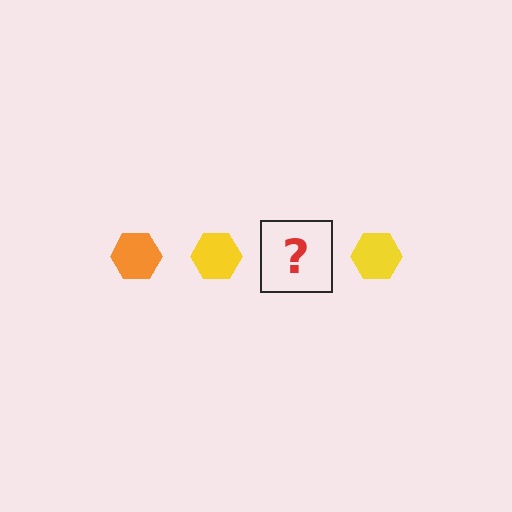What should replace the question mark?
The question mark should be replaced with an orange hexagon.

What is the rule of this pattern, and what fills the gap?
The rule is that the pattern cycles through orange, yellow hexagons. The gap should be filled with an orange hexagon.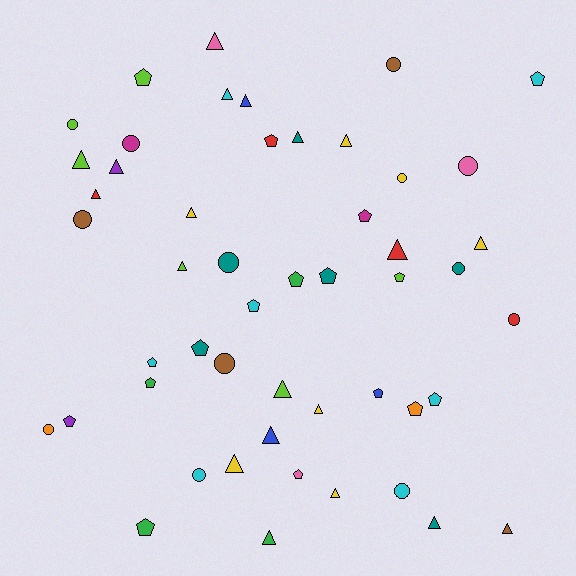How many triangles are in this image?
There are 20 triangles.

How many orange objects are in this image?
There are 2 orange objects.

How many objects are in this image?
There are 50 objects.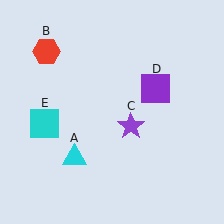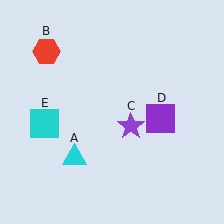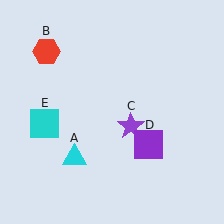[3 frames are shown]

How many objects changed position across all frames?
1 object changed position: purple square (object D).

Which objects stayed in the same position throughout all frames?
Cyan triangle (object A) and red hexagon (object B) and purple star (object C) and cyan square (object E) remained stationary.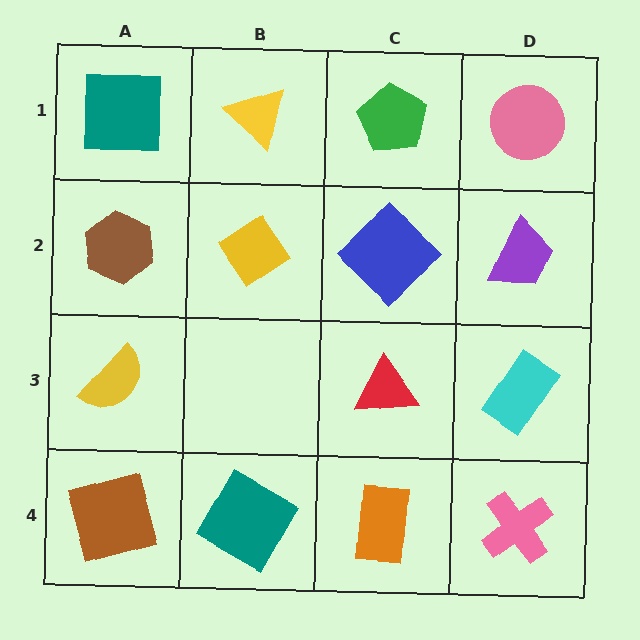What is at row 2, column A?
A brown hexagon.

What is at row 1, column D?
A pink circle.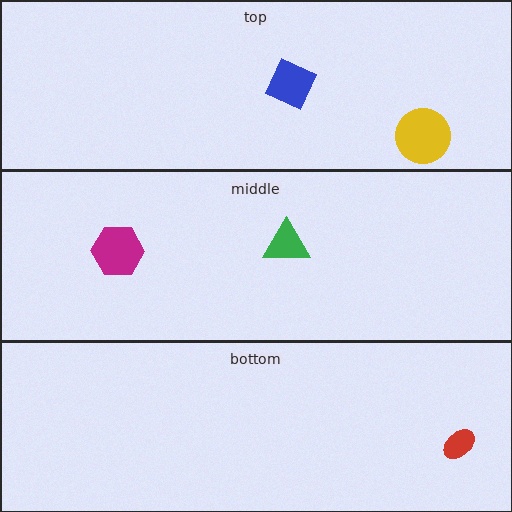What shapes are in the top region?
The blue diamond, the yellow circle.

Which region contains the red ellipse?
The bottom region.